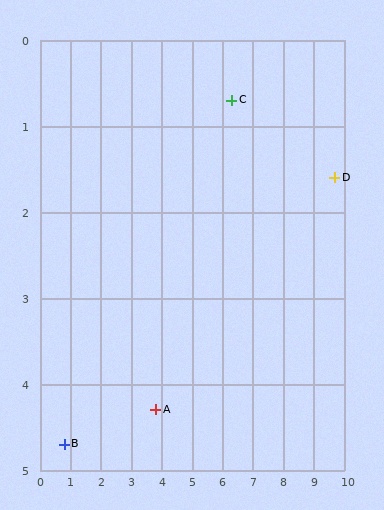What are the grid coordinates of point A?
Point A is at approximately (3.8, 4.3).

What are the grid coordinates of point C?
Point C is at approximately (6.3, 0.7).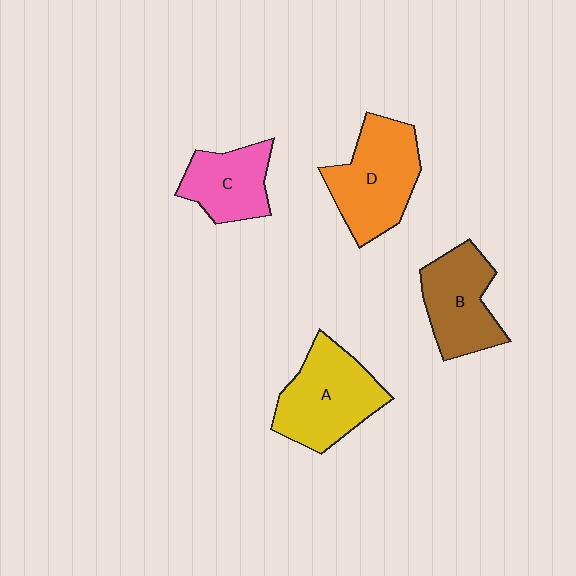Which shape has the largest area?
Shape A (yellow).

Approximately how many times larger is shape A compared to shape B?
Approximately 1.2 times.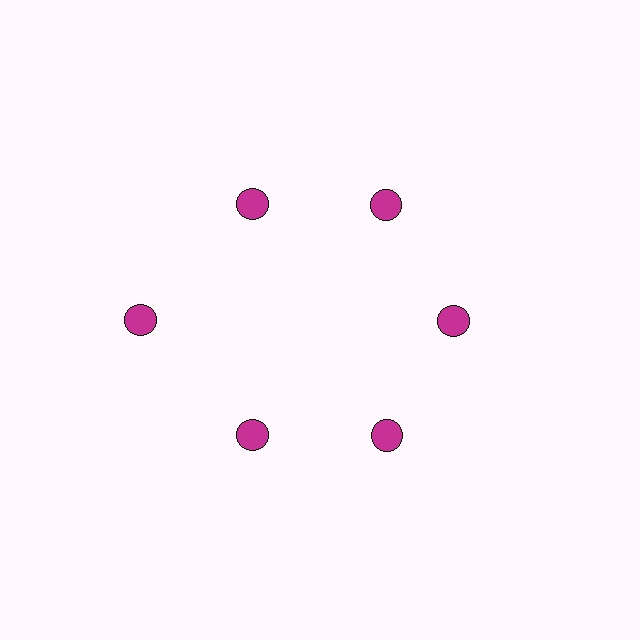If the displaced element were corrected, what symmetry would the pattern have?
It would have 6-fold rotational symmetry — the pattern would map onto itself every 60 degrees.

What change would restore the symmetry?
The symmetry would be restored by moving it inward, back onto the ring so that all 6 circles sit at equal angles and equal distance from the center.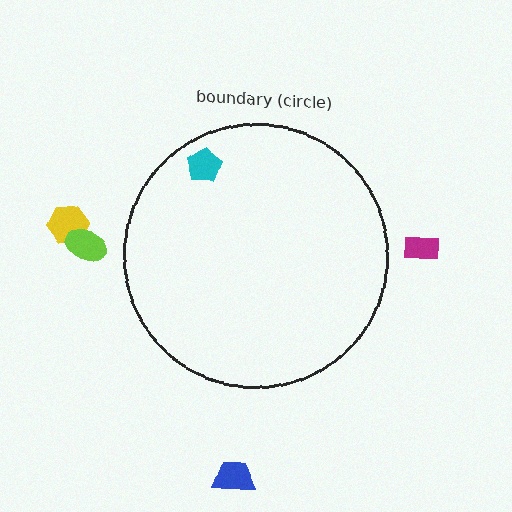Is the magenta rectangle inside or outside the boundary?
Outside.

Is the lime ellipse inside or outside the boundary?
Outside.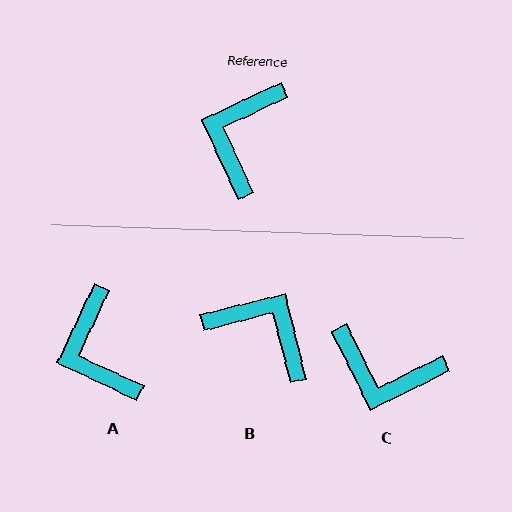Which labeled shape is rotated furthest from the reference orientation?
B, about 101 degrees away.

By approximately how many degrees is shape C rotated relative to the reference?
Approximately 91 degrees counter-clockwise.